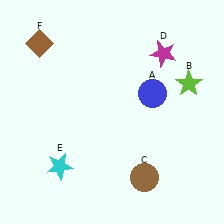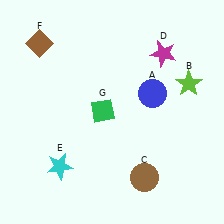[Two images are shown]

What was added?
A green diamond (G) was added in Image 2.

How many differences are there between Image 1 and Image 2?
There is 1 difference between the two images.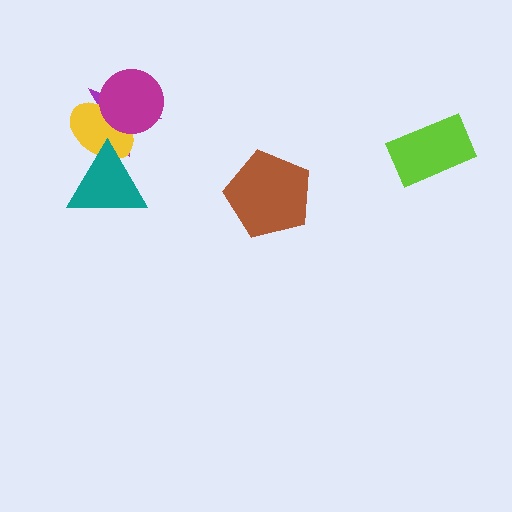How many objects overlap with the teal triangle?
2 objects overlap with the teal triangle.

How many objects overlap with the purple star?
3 objects overlap with the purple star.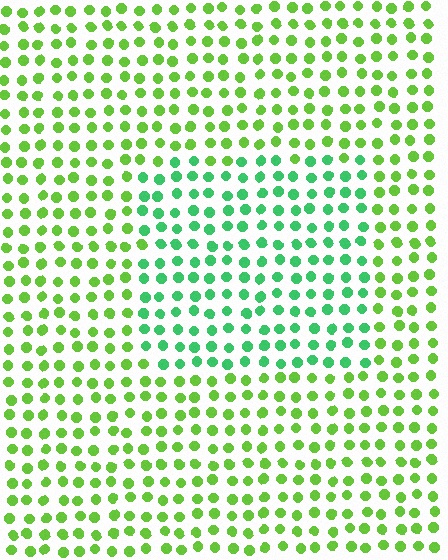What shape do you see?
I see a rectangle.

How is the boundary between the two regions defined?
The boundary is defined purely by a slight shift in hue (about 39 degrees). Spacing, size, and orientation are identical on both sides.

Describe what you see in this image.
The image is filled with small lime elements in a uniform arrangement. A rectangle-shaped region is visible where the elements are tinted to a slightly different hue, forming a subtle color boundary.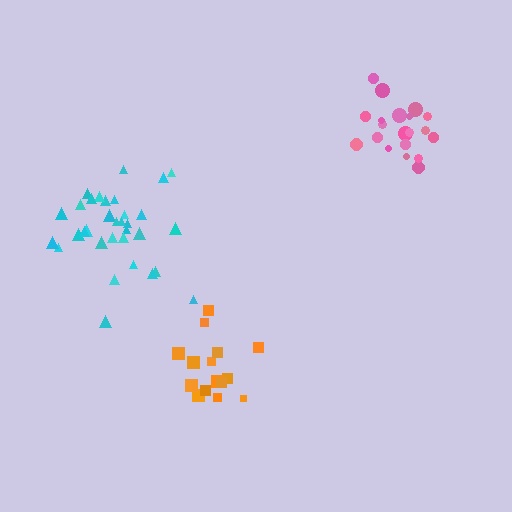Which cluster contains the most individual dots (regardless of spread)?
Cyan (33).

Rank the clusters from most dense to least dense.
pink, cyan, orange.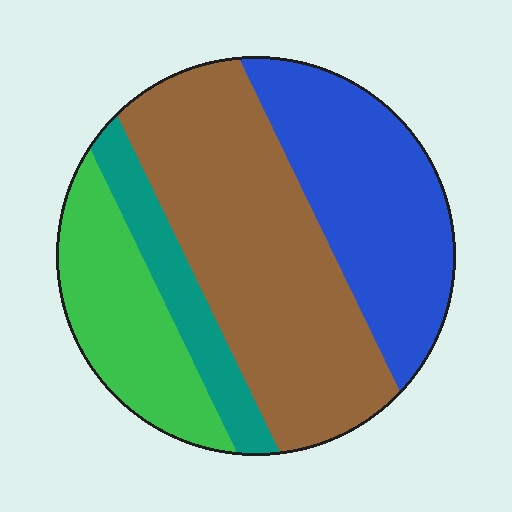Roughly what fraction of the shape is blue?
Blue covers roughly 30% of the shape.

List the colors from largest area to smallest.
From largest to smallest: brown, blue, green, teal.